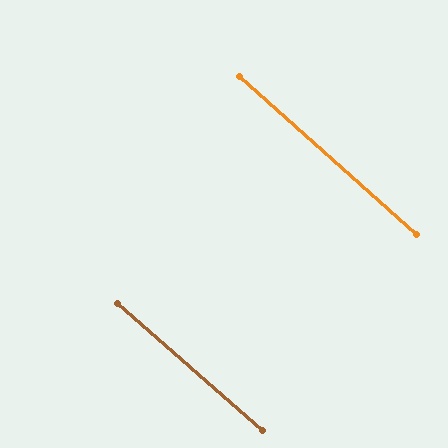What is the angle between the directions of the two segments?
Approximately 1 degree.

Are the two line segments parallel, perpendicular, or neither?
Parallel — their directions differ by only 0.7°.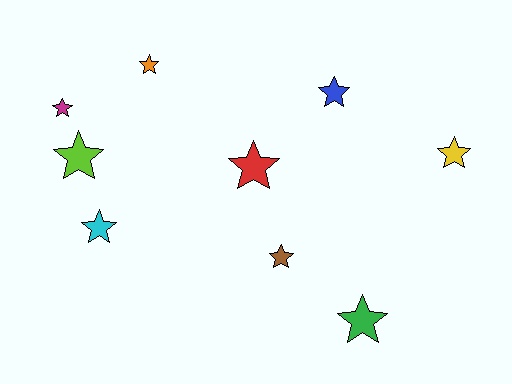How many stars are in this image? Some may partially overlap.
There are 9 stars.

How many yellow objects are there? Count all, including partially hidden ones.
There is 1 yellow object.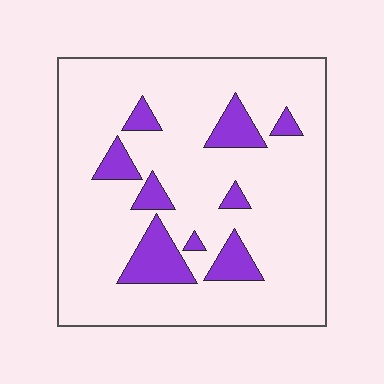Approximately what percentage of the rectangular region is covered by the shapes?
Approximately 15%.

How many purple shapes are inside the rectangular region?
9.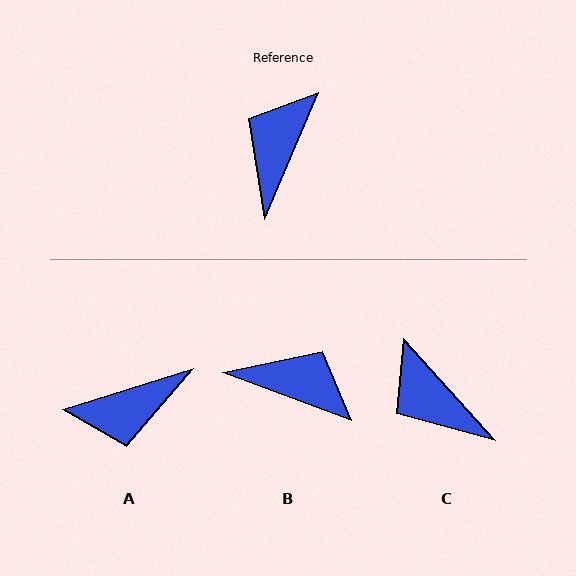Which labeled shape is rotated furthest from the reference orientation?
A, about 130 degrees away.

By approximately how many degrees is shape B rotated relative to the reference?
Approximately 88 degrees clockwise.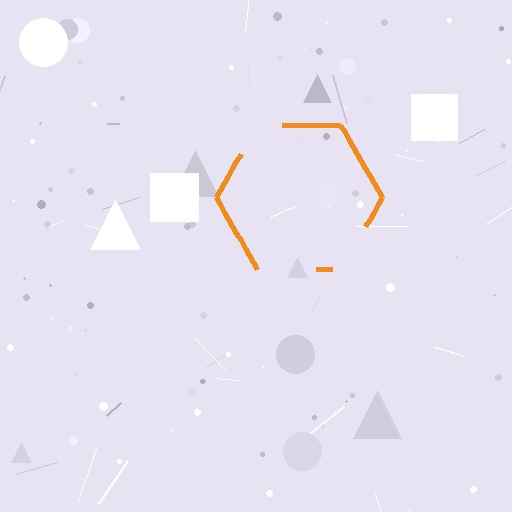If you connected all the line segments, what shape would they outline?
They would outline a hexagon.